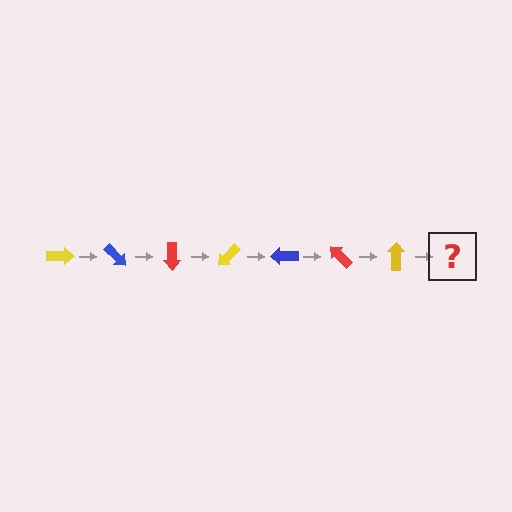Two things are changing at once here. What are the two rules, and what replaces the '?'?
The two rules are that it rotates 45 degrees each step and the color cycles through yellow, blue, and red. The '?' should be a blue arrow, rotated 315 degrees from the start.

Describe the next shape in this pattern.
It should be a blue arrow, rotated 315 degrees from the start.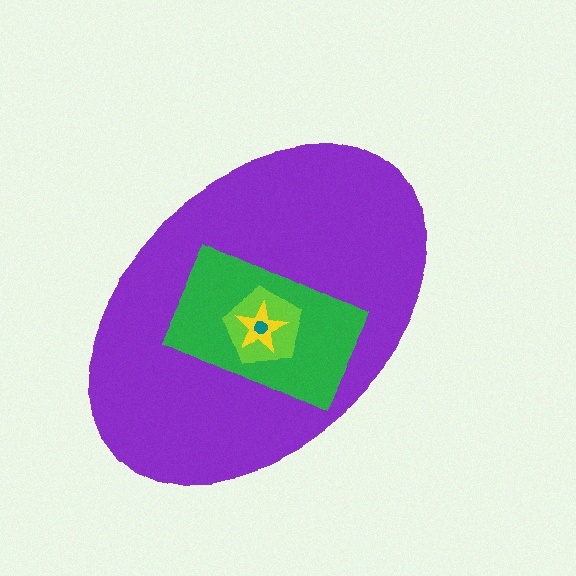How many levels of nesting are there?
5.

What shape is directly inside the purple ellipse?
The green rectangle.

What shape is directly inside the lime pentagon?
The yellow star.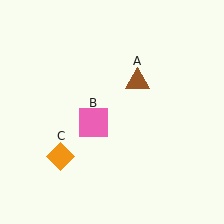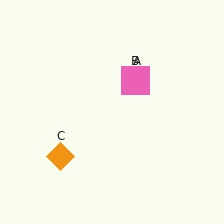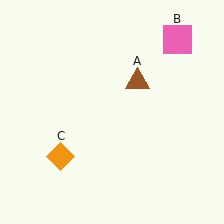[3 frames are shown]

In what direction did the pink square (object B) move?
The pink square (object B) moved up and to the right.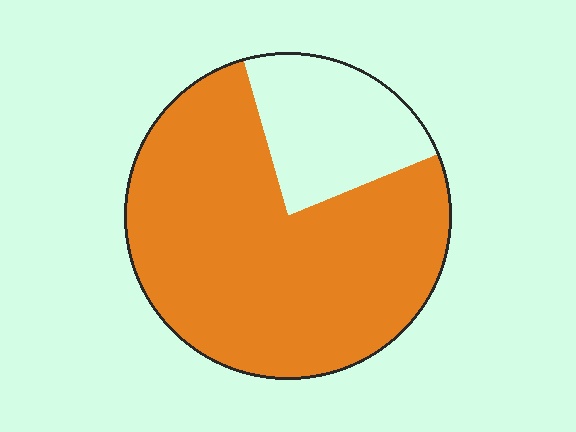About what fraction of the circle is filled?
About three quarters (3/4).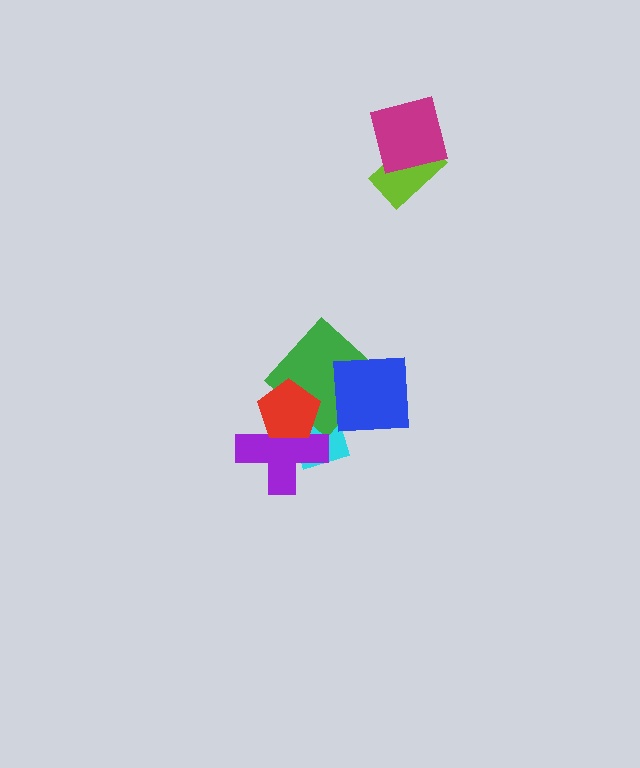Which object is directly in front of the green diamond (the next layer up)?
The blue square is directly in front of the green diamond.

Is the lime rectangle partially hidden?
Yes, it is partially covered by another shape.